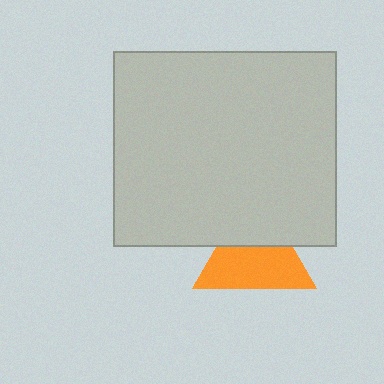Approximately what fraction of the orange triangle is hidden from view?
Roughly 38% of the orange triangle is hidden behind the light gray rectangle.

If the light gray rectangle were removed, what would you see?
You would see the complete orange triangle.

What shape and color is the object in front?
The object in front is a light gray rectangle.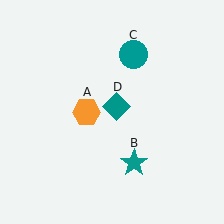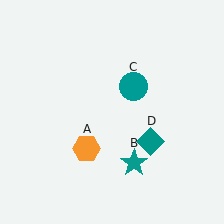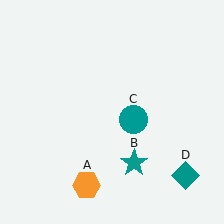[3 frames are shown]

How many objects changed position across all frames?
3 objects changed position: orange hexagon (object A), teal circle (object C), teal diamond (object D).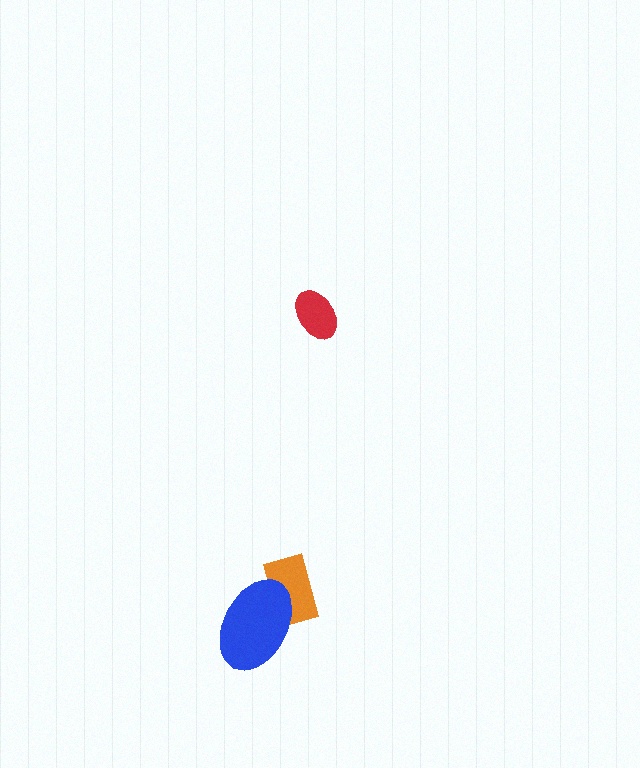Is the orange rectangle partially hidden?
Yes, it is partially covered by another shape.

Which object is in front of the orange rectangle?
The blue ellipse is in front of the orange rectangle.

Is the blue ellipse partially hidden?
No, no other shape covers it.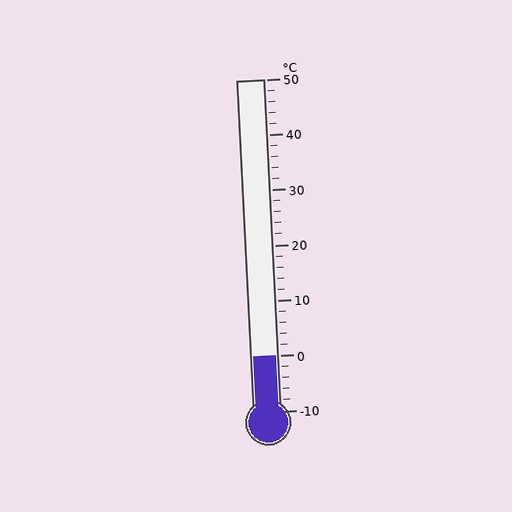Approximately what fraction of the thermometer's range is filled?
The thermometer is filled to approximately 15% of its range.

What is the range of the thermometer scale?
The thermometer scale ranges from -10°C to 50°C.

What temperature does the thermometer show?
The thermometer shows approximately 0°C.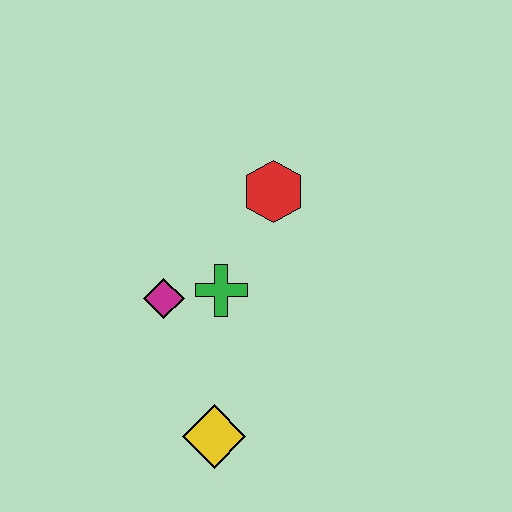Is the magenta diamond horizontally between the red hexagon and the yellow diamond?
No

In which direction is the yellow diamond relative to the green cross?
The yellow diamond is below the green cross.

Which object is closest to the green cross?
The magenta diamond is closest to the green cross.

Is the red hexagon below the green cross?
No